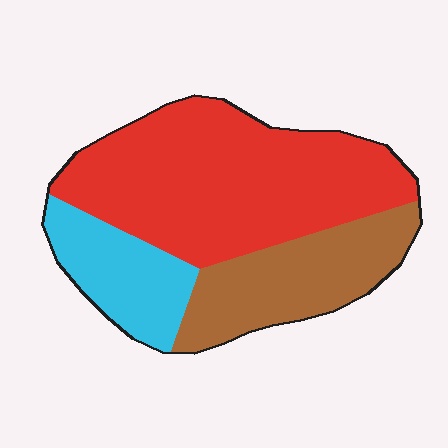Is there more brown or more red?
Red.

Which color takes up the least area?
Cyan, at roughly 20%.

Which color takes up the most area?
Red, at roughly 55%.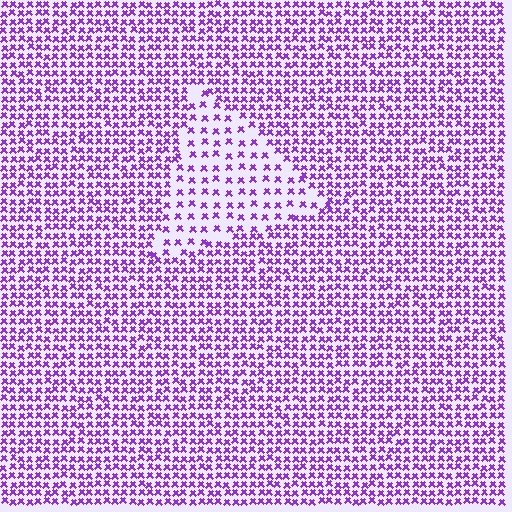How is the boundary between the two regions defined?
The boundary is defined by a change in element density (approximately 2.1x ratio). All elements are the same color, size, and shape.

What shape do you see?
I see a triangle.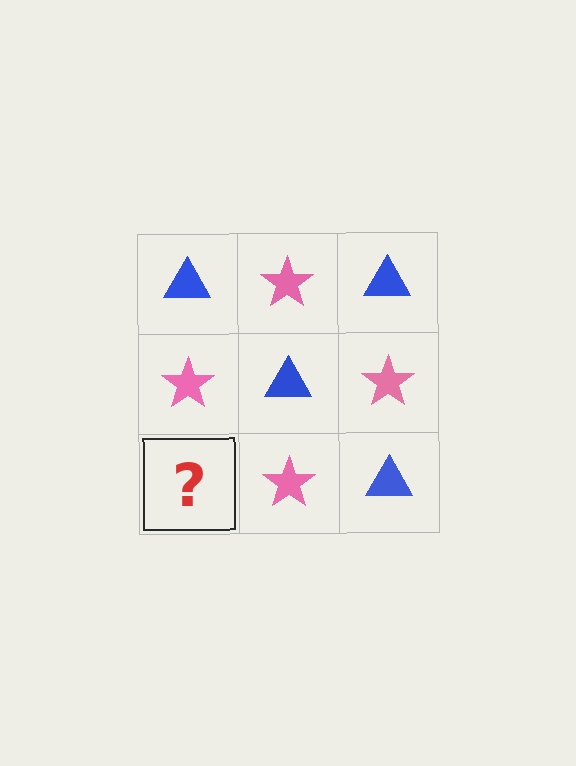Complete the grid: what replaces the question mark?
The question mark should be replaced with a blue triangle.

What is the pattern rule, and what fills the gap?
The rule is that it alternates blue triangle and pink star in a checkerboard pattern. The gap should be filled with a blue triangle.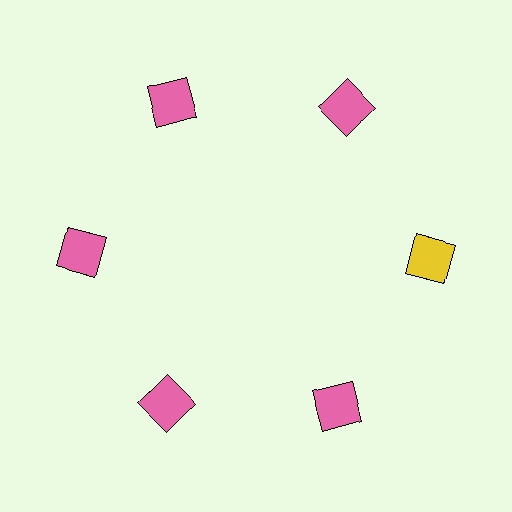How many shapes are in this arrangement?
There are 6 shapes arranged in a ring pattern.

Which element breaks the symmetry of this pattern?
The yellow square at roughly the 3 o'clock position breaks the symmetry. All other shapes are pink squares.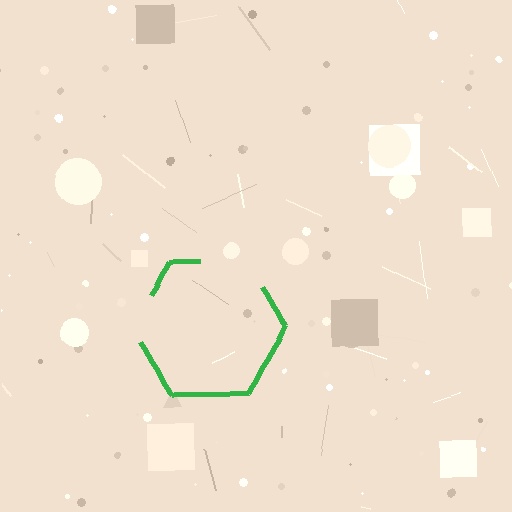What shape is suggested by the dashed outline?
The dashed outline suggests a hexagon.